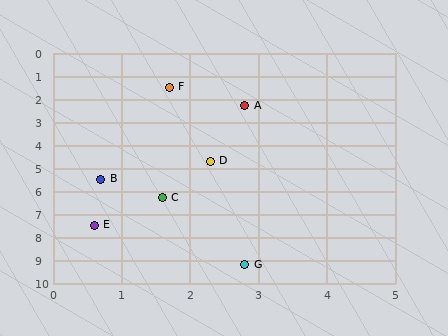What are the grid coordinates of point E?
Point E is at approximately (0.6, 7.5).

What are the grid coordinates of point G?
Point G is at approximately (2.8, 9.2).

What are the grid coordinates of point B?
Point B is at approximately (0.7, 5.5).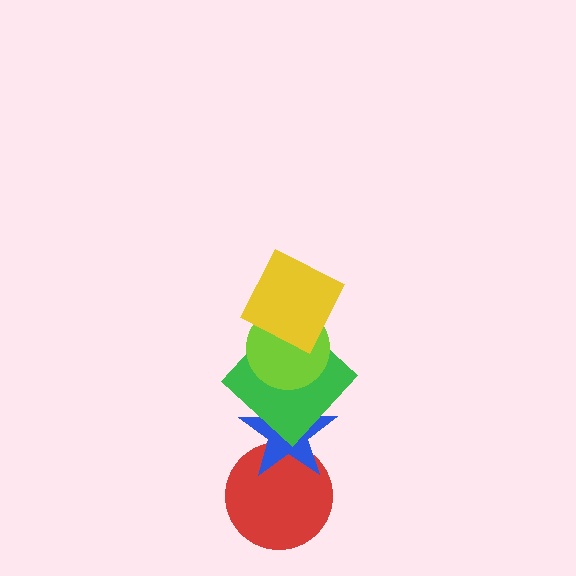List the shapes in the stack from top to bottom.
From top to bottom: the yellow square, the lime circle, the green diamond, the blue star, the red circle.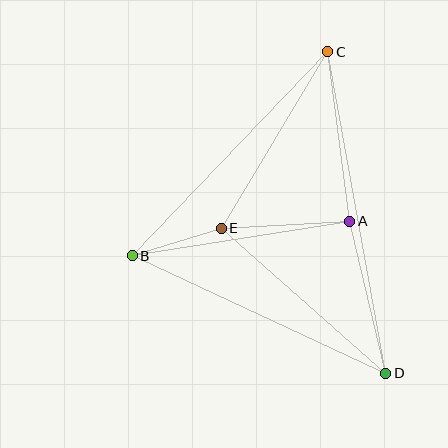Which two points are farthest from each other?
Points C and D are farthest from each other.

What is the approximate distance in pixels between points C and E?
The distance between C and E is approximately 206 pixels.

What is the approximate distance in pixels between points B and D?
The distance between B and D is approximately 279 pixels.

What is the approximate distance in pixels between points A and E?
The distance between A and E is approximately 129 pixels.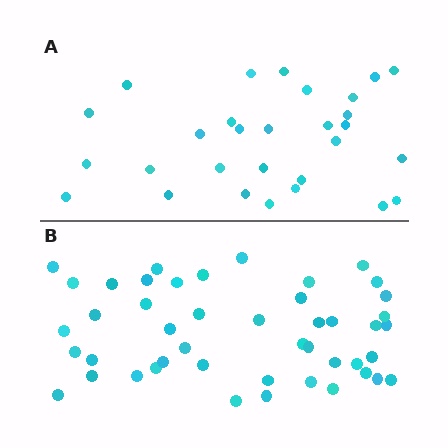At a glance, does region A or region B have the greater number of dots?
Region B (the bottom region) has more dots.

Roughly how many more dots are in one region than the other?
Region B has approximately 15 more dots than region A.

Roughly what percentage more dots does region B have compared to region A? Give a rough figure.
About 60% more.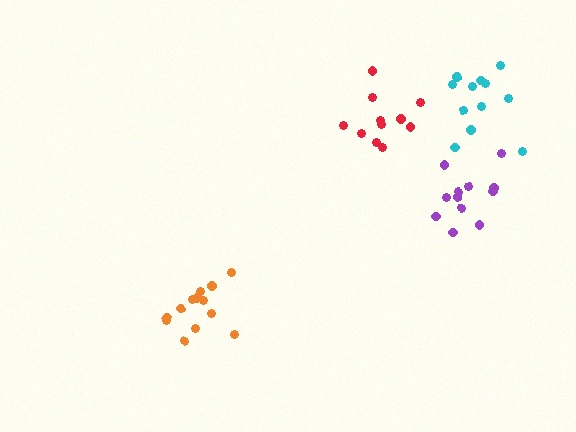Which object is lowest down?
The orange cluster is bottommost.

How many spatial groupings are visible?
There are 4 spatial groupings.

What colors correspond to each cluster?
The clusters are colored: red, orange, purple, cyan.